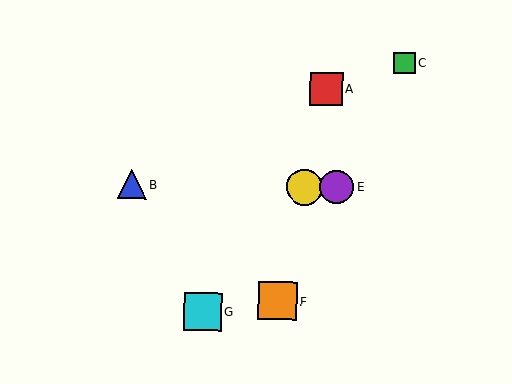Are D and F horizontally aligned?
No, D is at y≈187 and F is at y≈301.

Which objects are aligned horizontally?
Objects B, D, E are aligned horizontally.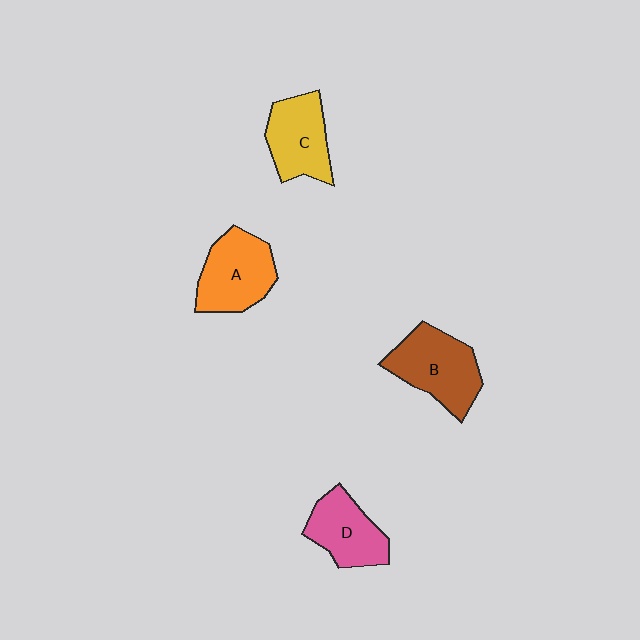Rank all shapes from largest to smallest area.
From largest to smallest: B (brown), A (orange), C (yellow), D (pink).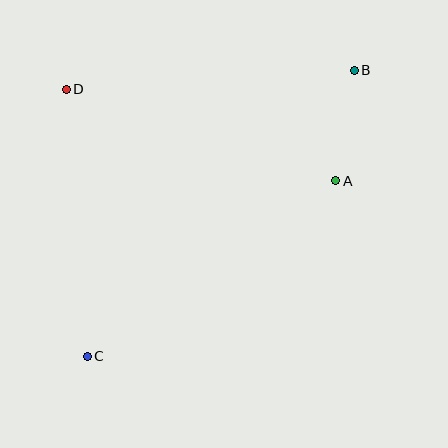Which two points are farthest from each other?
Points B and C are farthest from each other.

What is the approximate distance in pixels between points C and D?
The distance between C and D is approximately 268 pixels.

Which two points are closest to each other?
Points A and B are closest to each other.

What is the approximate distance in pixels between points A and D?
The distance between A and D is approximately 285 pixels.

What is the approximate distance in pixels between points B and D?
The distance between B and D is approximately 289 pixels.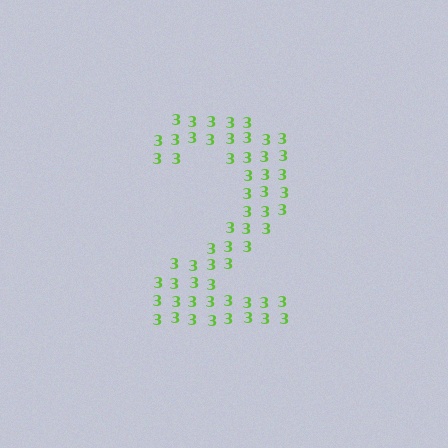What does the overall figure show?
The overall figure shows the digit 2.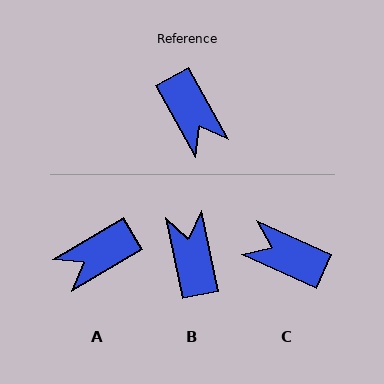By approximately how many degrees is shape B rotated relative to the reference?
Approximately 163 degrees counter-clockwise.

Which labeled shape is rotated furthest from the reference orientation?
B, about 163 degrees away.